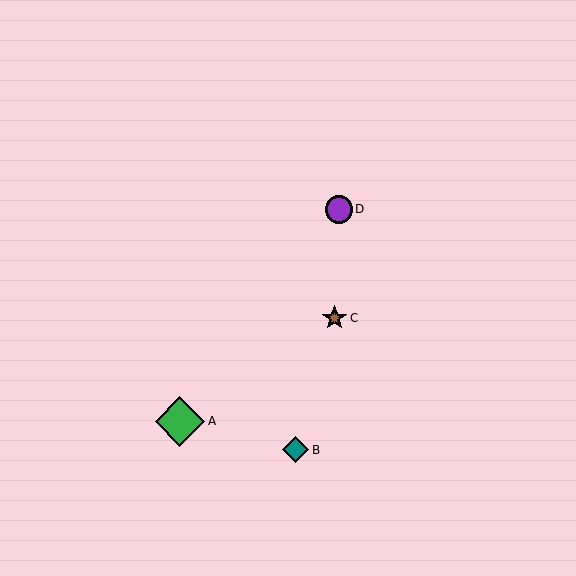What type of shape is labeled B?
Shape B is a teal diamond.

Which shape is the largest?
The green diamond (labeled A) is the largest.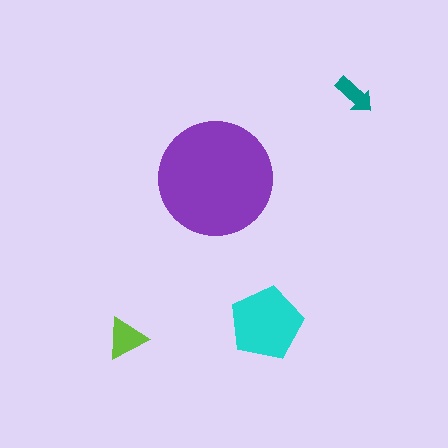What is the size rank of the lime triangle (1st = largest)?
3rd.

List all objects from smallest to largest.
The teal arrow, the lime triangle, the cyan pentagon, the purple circle.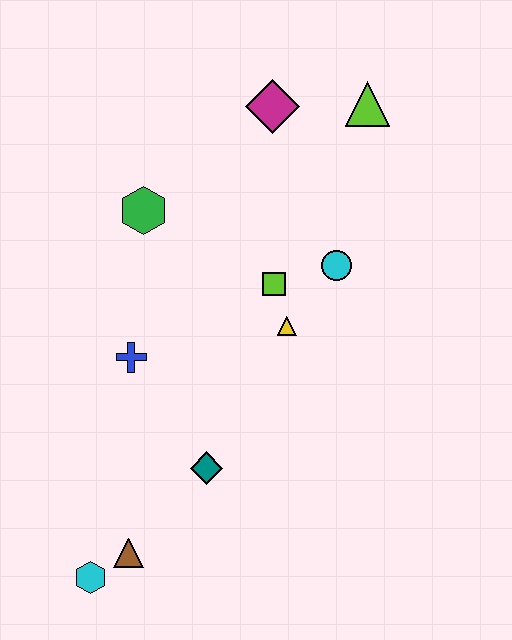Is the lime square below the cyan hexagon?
No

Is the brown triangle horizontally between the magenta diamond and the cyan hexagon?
Yes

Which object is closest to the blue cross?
The teal diamond is closest to the blue cross.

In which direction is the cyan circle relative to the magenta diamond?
The cyan circle is below the magenta diamond.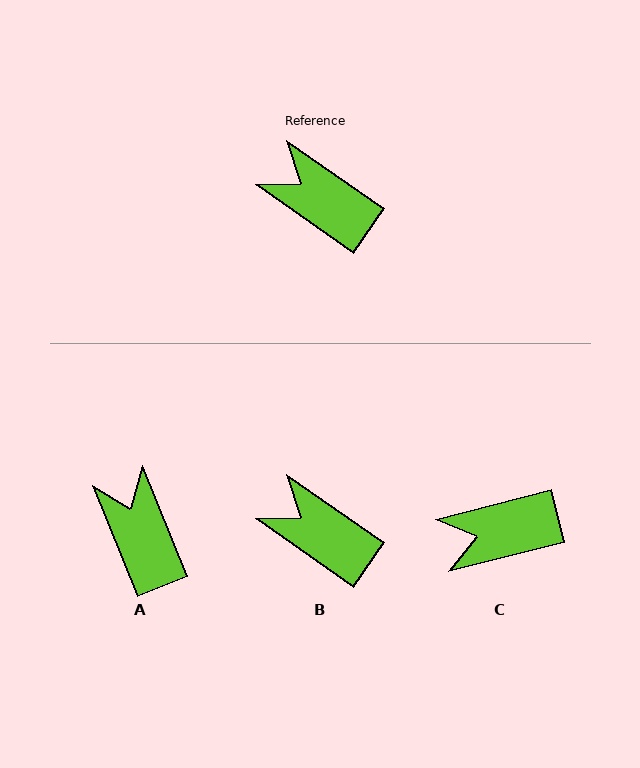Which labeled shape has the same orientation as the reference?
B.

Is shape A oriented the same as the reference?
No, it is off by about 33 degrees.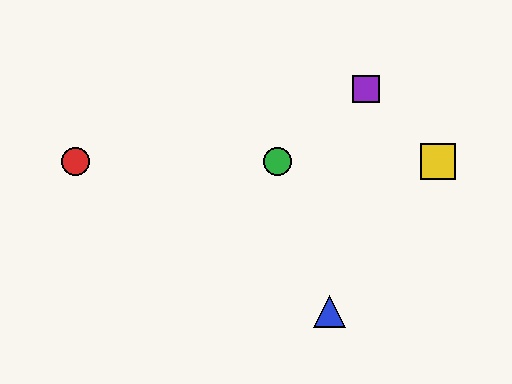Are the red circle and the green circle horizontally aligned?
Yes, both are at y≈161.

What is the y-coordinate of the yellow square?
The yellow square is at y≈161.